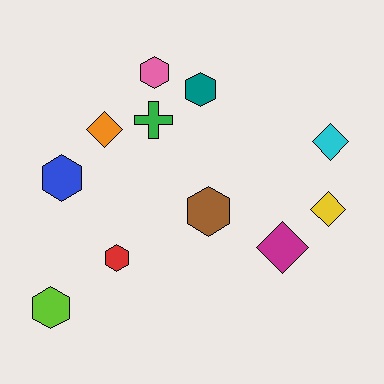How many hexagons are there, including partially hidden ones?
There are 6 hexagons.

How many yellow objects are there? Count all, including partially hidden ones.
There is 1 yellow object.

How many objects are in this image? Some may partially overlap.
There are 11 objects.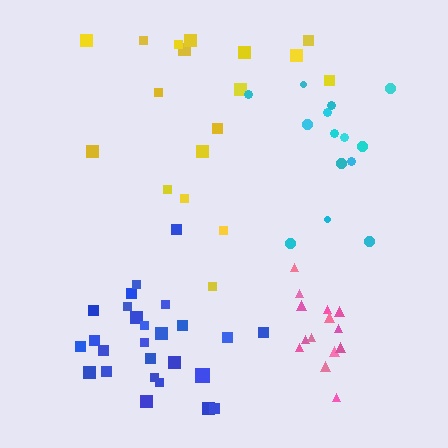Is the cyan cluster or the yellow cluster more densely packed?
Cyan.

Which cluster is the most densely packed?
Blue.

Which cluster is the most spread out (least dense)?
Yellow.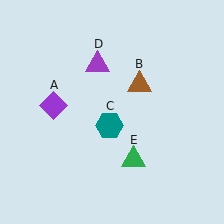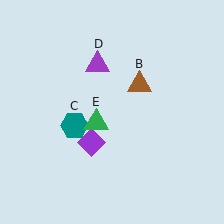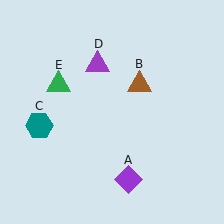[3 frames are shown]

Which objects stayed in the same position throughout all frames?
Brown triangle (object B) and purple triangle (object D) remained stationary.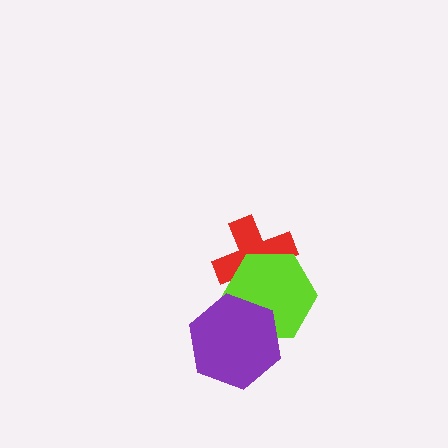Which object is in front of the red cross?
The lime hexagon is in front of the red cross.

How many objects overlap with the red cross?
1 object overlaps with the red cross.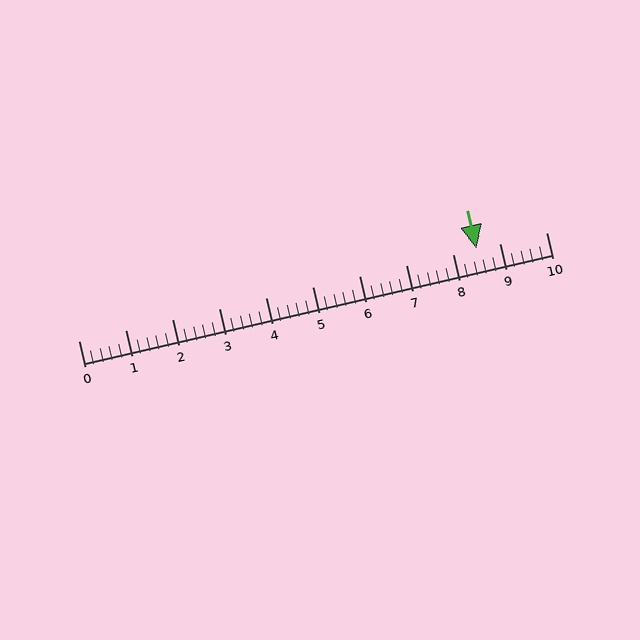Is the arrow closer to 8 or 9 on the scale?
The arrow is closer to 9.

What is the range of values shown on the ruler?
The ruler shows values from 0 to 10.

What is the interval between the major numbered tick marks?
The major tick marks are spaced 1 units apart.